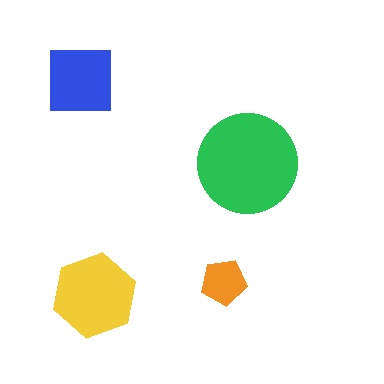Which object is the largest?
The green circle.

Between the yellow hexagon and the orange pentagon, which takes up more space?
The yellow hexagon.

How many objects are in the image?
There are 4 objects in the image.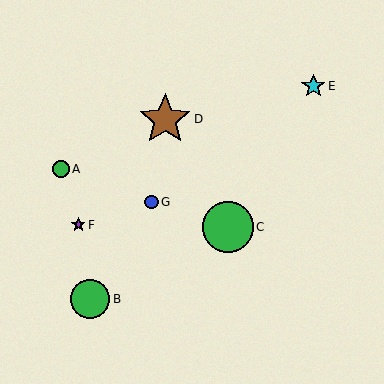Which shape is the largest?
The brown star (labeled D) is the largest.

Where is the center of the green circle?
The center of the green circle is at (228, 227).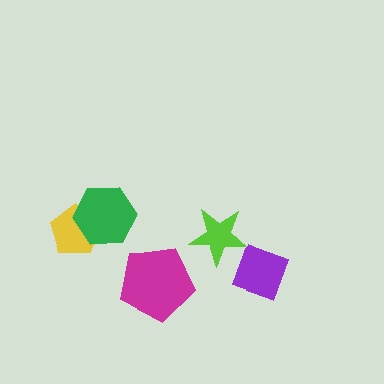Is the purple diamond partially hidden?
No, no other shape covers it.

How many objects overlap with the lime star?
1 object overlaps with the lime star.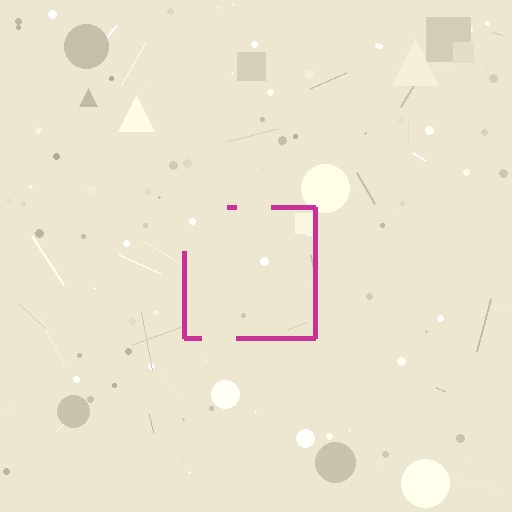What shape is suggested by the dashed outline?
The dashed outline suggests a square.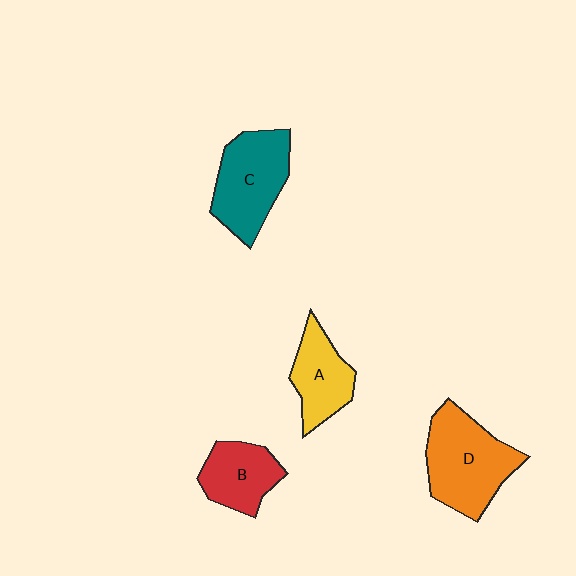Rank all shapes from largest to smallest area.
From largest to smallest: D (orange), C (teal), A (yellow), B (red).